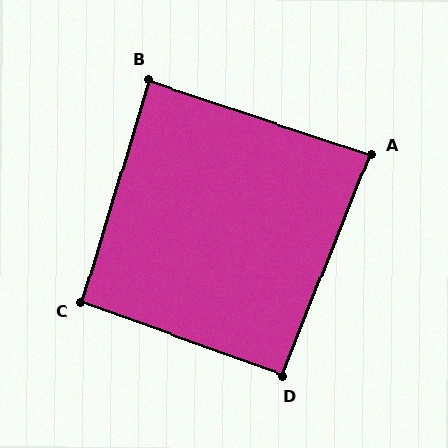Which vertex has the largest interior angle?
C, at approximately 93 degrees.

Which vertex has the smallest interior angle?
A, at approximately 87 degrees.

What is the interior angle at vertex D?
Approximately 92 degrees (approximately right).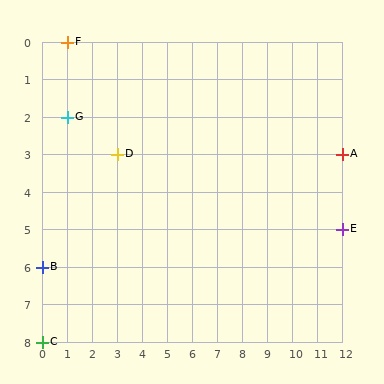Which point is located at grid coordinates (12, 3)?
Point A is at (12, 3).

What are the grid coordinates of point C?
Point C is at grid coordinates (0, 8).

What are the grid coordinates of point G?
Point G is at grid coordinates (1, 2).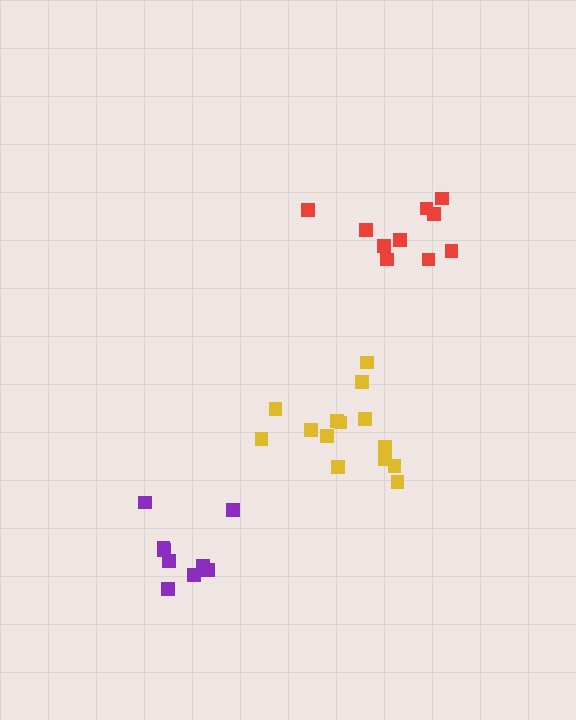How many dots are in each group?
Group 1: 10 dots, Group 2: 9 dots, Group 3: 14 dots (33 total).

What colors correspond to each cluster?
The clusters are colored: red, purple, yellow.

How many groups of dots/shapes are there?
There are 3 groups.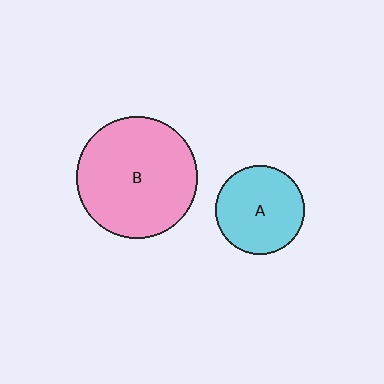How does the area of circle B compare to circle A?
Approximately 1.9 times.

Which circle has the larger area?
Circle B (pink).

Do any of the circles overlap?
No, none of the circles overlap.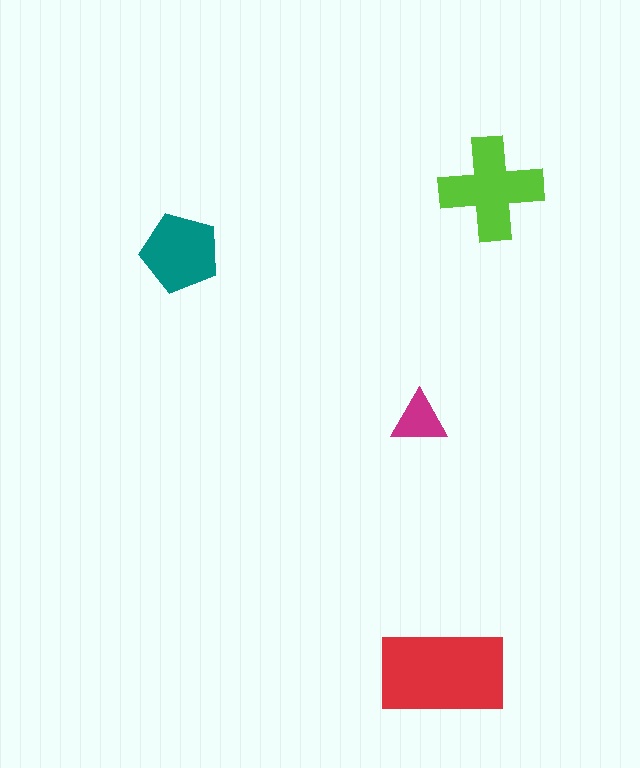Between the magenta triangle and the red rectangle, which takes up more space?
The red rectangle.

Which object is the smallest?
The magenta triangle.